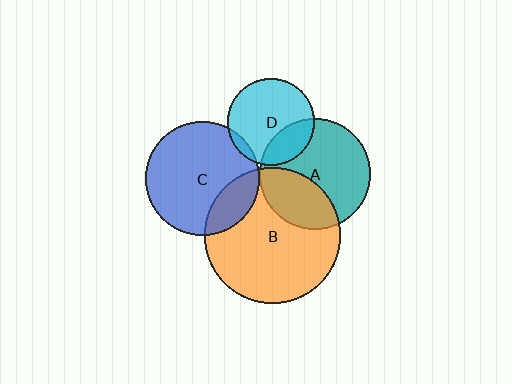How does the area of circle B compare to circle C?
Approximately 1.4 times.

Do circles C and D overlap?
Yes.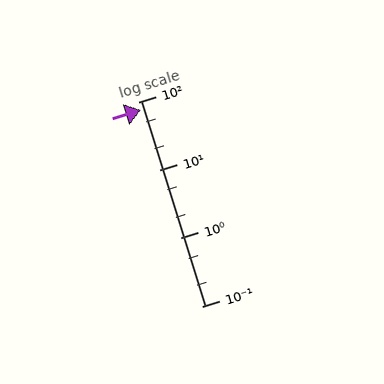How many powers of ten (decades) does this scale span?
The scale spans 3 decades, from 0.1 to 100.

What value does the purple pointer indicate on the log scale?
The pointer indicates approximately 75.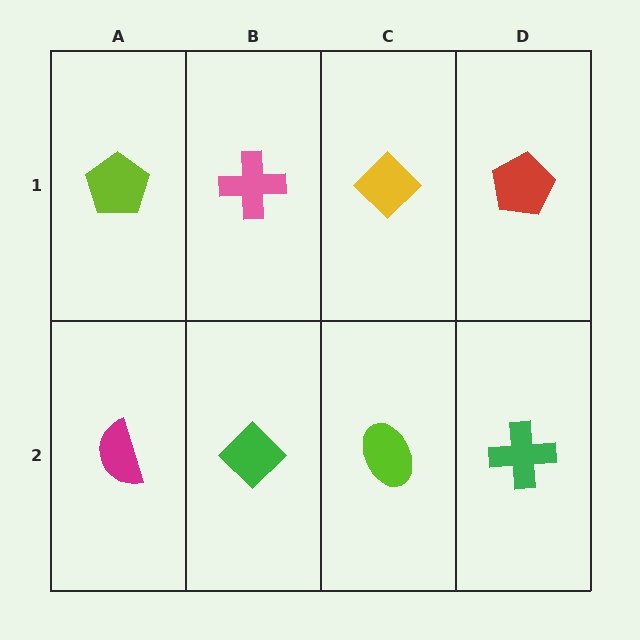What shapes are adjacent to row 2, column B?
A pink cross (row 1, column B), a magenta semicircle (row 2, column A), a lime ellipse (row 2, column C).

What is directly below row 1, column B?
A green diamond.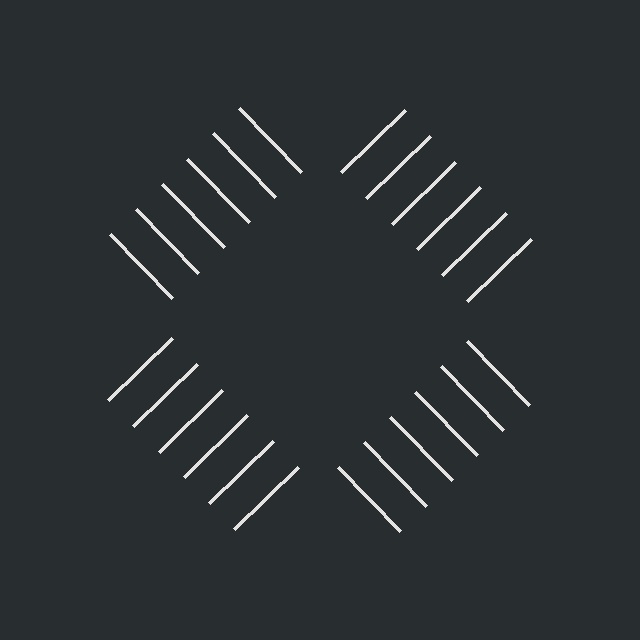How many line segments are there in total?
24 — 6 along each of the 4 edges.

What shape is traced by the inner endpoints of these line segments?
An illusory square — the line segments terminate on its edges but no continuous stroke is drawn.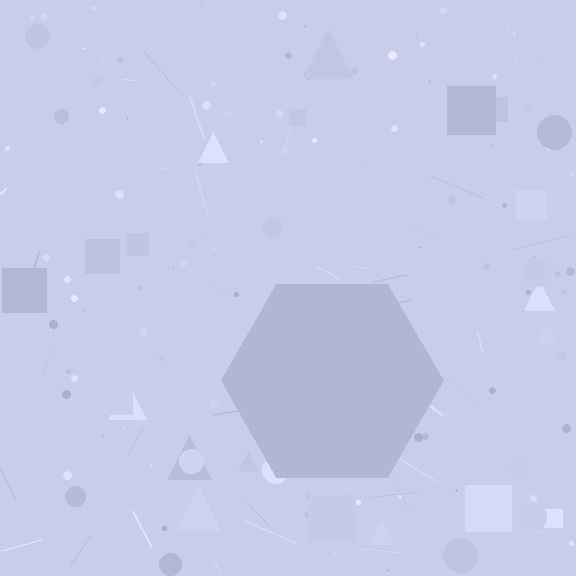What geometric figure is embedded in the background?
A hexagon is embedded in the background.